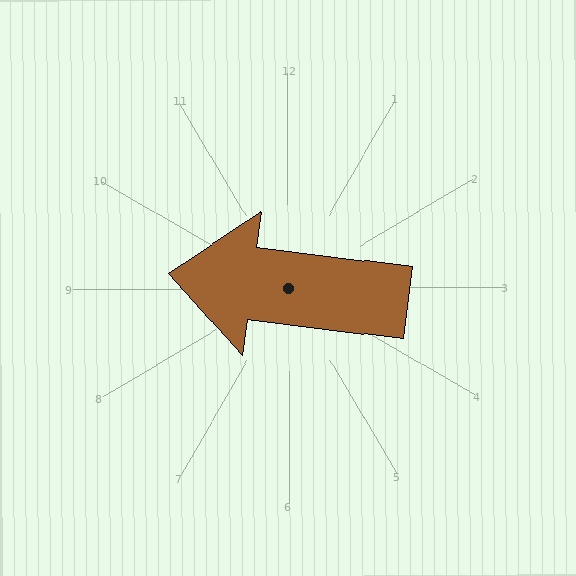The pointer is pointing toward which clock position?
Roughly 9 o'clock.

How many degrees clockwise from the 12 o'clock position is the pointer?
Approximately 277 degrees.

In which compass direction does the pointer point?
West.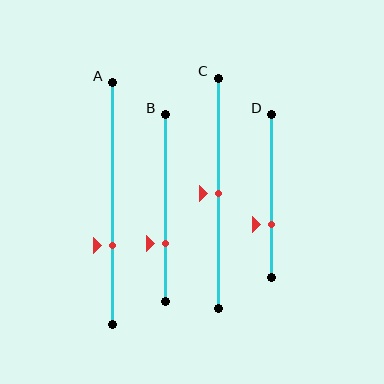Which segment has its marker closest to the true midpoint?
Segment C has its marker closest to the true midpoint.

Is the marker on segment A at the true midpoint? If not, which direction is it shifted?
No, the marker on segment A is shifted downward by about 18% of the segment length.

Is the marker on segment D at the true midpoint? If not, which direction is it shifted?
No, the marker on segment D is shifted downward by about 18% of the segment length.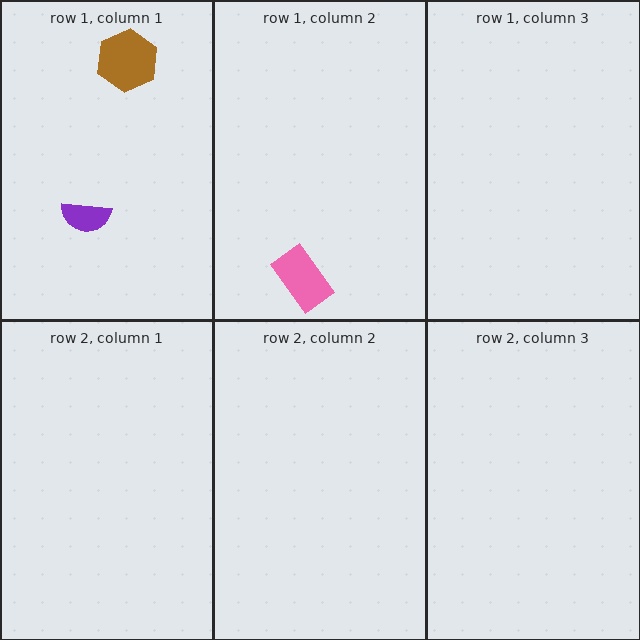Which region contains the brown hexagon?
The row 1, column 1 region.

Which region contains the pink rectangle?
The row 1, column 2 region.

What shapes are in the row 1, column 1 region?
The brown hexagon, the purple semicircle.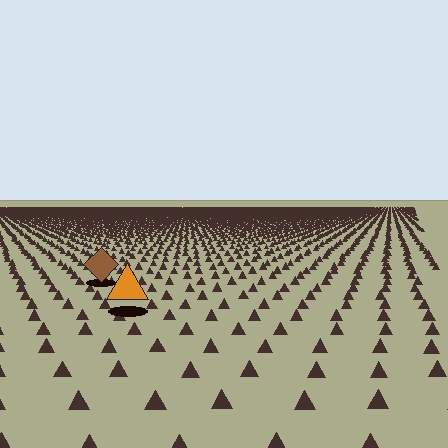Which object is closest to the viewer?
The orange triangle is closest. The texture marks near it are larger and more spread out.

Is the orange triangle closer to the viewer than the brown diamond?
Yes. The orange triangle is closer — you can tell from the texture gradient: the ground texture is coarser near it.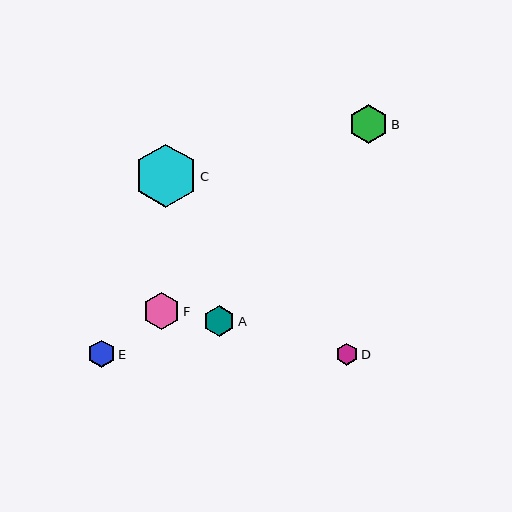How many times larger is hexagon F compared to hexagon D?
Hexagon F is approximately 1.7 times the size of hexagon D.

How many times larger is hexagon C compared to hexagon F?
Hexagon C is approximately 1.7 times the size of hexagon F.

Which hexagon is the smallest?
Hexagon D is the smallest with a size of approximately 22 pixels.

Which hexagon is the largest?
Hexagon C is the largest with a size of approximately 63 pixels.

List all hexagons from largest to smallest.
From largest to smallest: C, B, F, A, E, D.